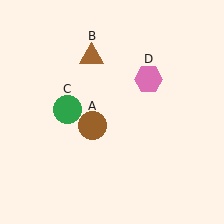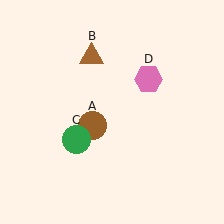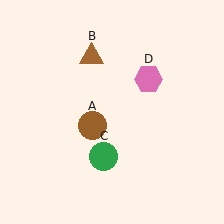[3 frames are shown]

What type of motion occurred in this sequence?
The green circle (object C) rotated counterclockwise around the center of the scene.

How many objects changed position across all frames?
1 object changed position: green circle (object C).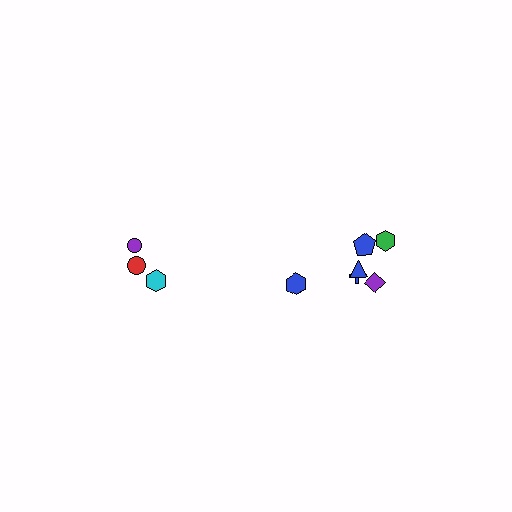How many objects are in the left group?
There are 3 objects.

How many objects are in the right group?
There are 6 objects.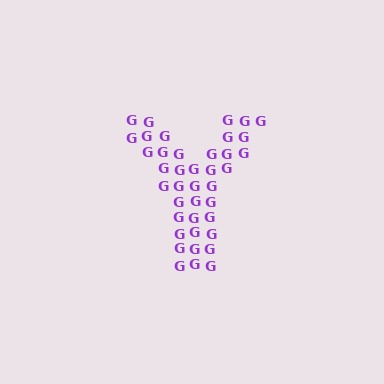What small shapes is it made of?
It is made of small letter G's.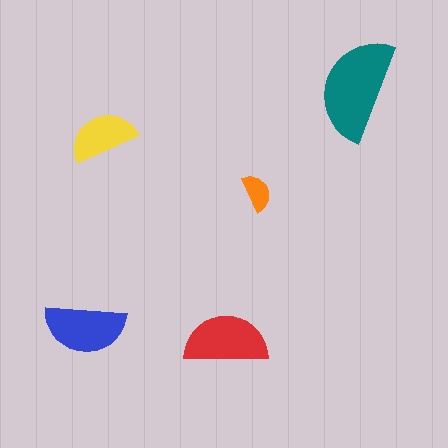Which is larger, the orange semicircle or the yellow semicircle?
The yellow one.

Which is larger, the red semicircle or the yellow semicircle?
The red one.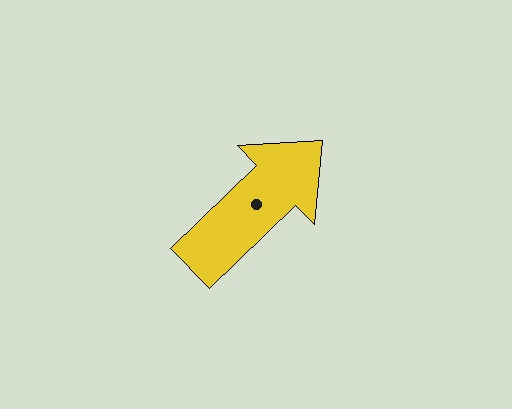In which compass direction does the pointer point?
Northeast.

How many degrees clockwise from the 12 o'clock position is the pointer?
Approximately 46 degrees.